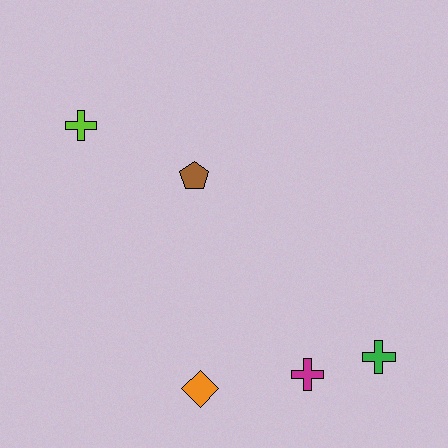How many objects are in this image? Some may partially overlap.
There are 5 objects.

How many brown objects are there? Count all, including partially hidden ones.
There is 1 brown object.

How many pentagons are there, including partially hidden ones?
There is 1 pentagon.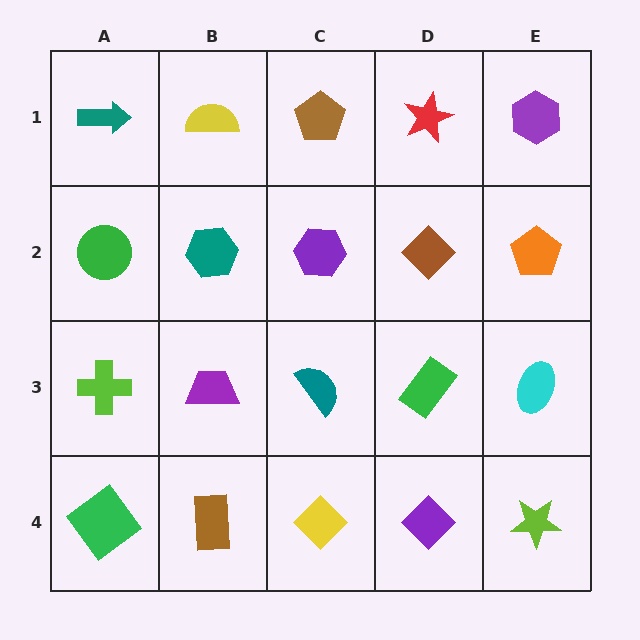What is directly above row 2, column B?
A yellow semicircle.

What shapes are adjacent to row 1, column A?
A green circle (row 2, column A), a yellow semicircle (row 1, column B).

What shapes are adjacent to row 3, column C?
A purple hexagon (row 2, column C), a yellow diamond (row 4, column C), a purple trapezoid (row 3, column B), a green rectangle (row 3, column D).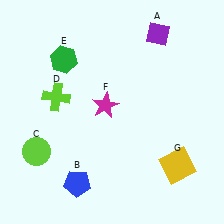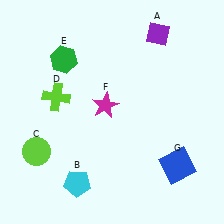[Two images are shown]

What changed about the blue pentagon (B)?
In Image 1, B is blue. In Image 2, it changed to cyan.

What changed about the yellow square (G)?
In Image 1, G is yellow. In Image 2, it changed to blue.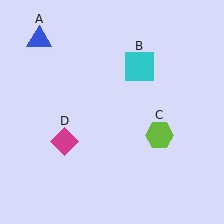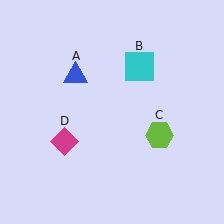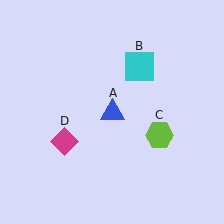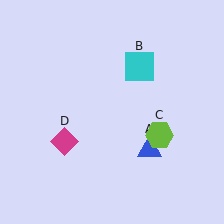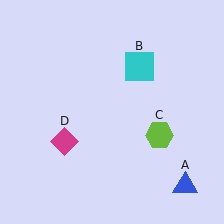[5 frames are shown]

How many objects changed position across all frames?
1 object changed position: blue triangle (object A).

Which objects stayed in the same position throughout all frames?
Cyan square (object B) and lime hexagon (object C) and magenta diamond (object D) remained stationary.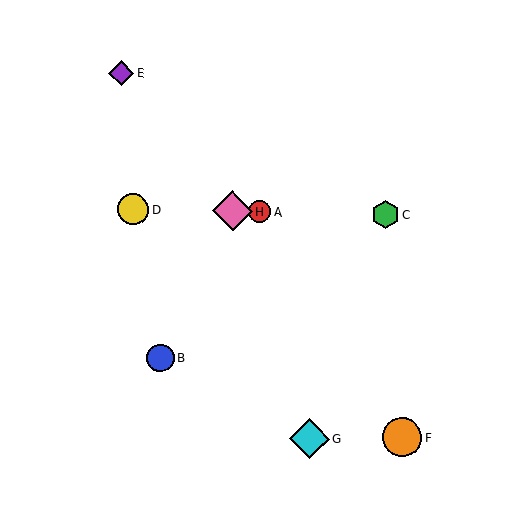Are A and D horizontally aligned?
Yes, both are at y≈212.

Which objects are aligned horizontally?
Objects A, C, D, H are aligned horizontally.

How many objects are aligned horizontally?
4 objects (A, C, D, H) are aligned horizontally.